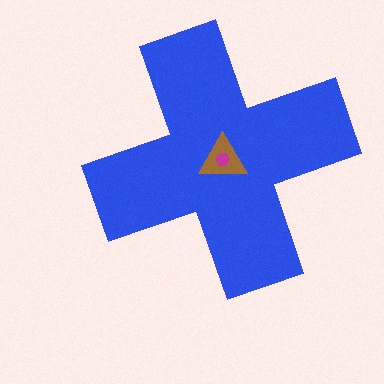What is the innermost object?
The magenta hexagon.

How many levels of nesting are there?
3.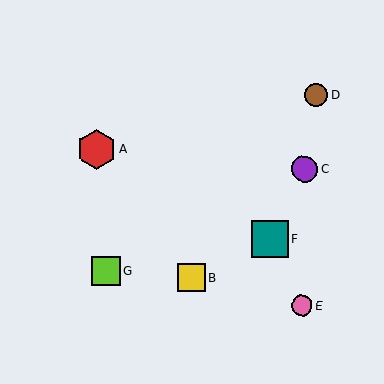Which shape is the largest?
The red hexagon (labeled A) is the largest.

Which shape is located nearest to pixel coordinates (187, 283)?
The yellow square (labeled B) at (191, 278) is nearest to that location.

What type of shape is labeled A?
Shape A is a red hexagon.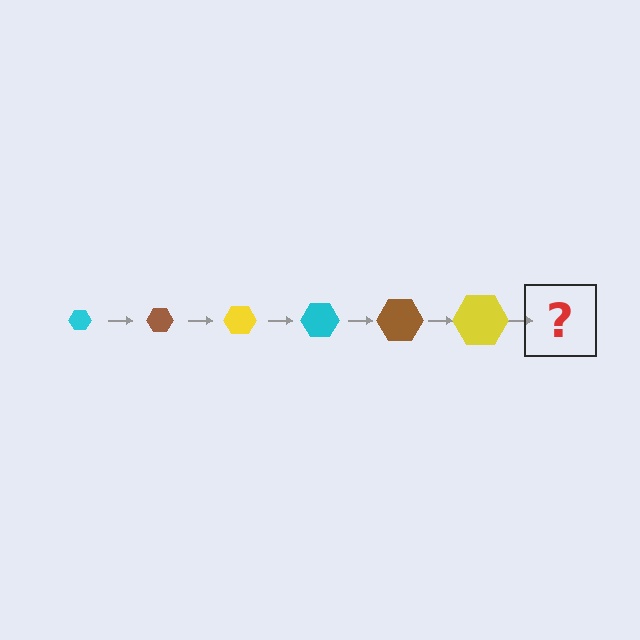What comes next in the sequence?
The next element should be a cyan hexagon, larger than the previous one.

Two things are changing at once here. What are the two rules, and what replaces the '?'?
The two rules are that the hexagon grows larger each step and the color cycles through cyan, brown, and yellow. The '?' should be a cyan hexagon, larger than the previous one.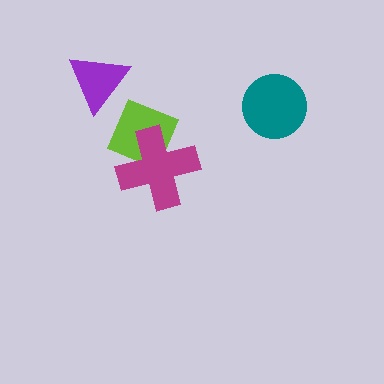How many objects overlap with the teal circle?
0 objects overlap with the teal circle.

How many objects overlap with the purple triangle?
0 objects overlap with the purple triangle.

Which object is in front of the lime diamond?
The magenta cross is in front of the lime diamond.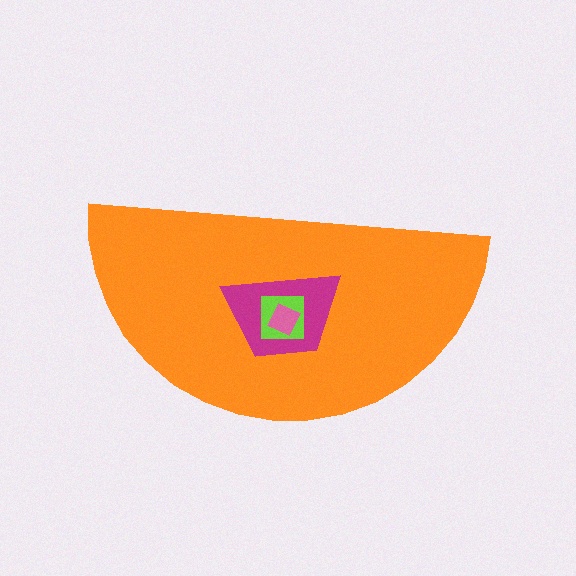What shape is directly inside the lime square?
The pink diamond.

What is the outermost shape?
The orange semicircle.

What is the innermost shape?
The pink diamond.